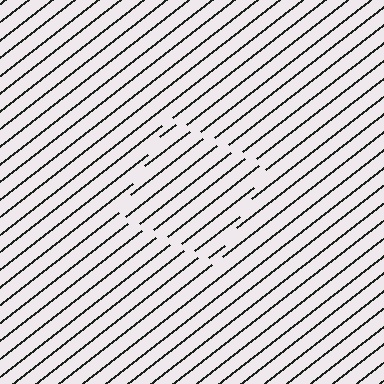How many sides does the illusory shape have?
4 sides — the line-ends trace a square.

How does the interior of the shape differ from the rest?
The interior of the shape contains the same grating, shifted by half a period — the contour is defined by the phase discontinuity where line-ends from the inner and outer gratings abut.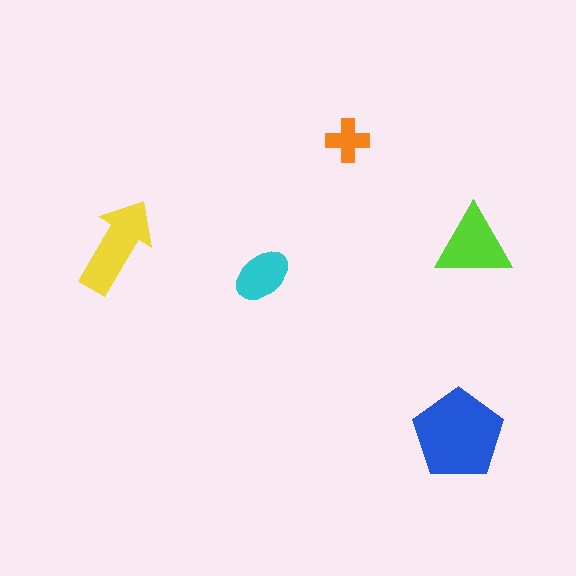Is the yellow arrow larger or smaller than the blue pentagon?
Smaller.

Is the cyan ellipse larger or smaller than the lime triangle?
Smaller.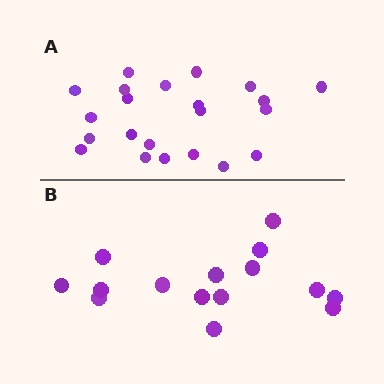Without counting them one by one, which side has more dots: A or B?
Region A (the top region) has more dots.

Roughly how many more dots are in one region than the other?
Region A has roughly 8 or so more dots than region B.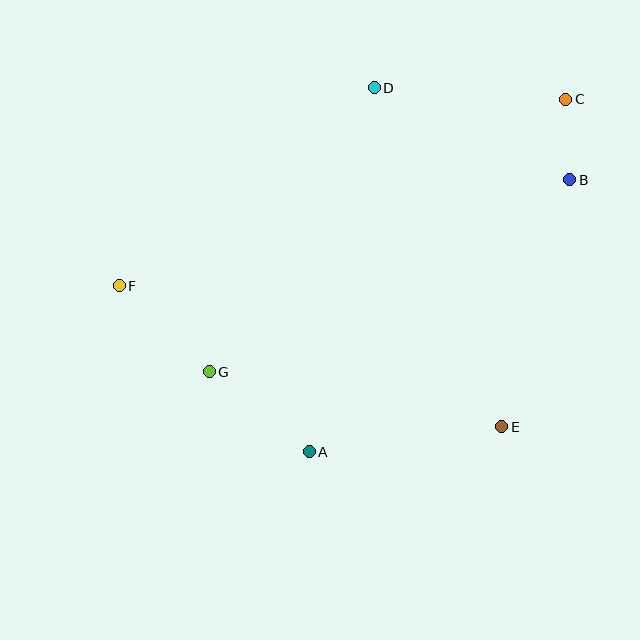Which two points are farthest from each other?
Points C and F are farthest from each other.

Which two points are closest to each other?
Points B and C are closest to each other.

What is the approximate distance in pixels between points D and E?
The distance between D and E is approximately 362 pixels.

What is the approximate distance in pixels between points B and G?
The distance between B and G is approximately 408 pixels.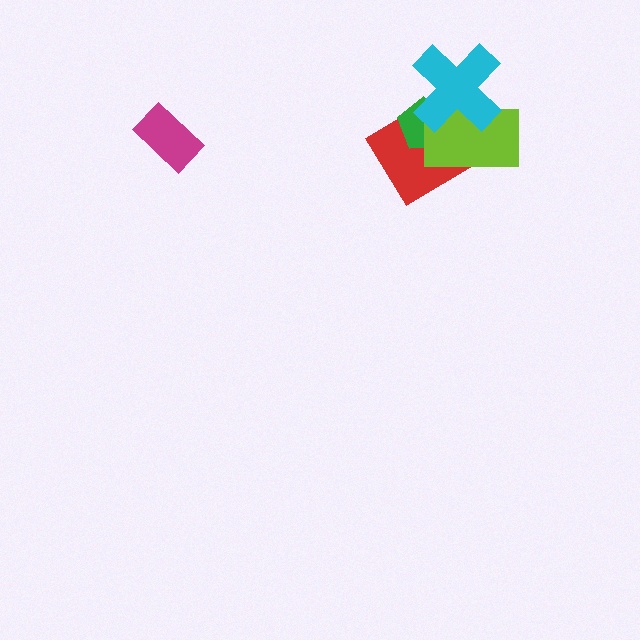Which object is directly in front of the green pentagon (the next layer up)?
The lime rectangle is directly in front of the green pentagon.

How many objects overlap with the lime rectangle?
3 objects overlap with the lime rectangle.